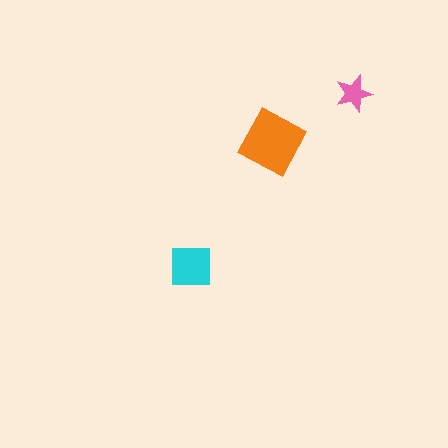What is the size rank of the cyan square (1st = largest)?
2nd.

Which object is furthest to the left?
The cyan square is leftmost.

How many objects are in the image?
There are 3 objects in the image.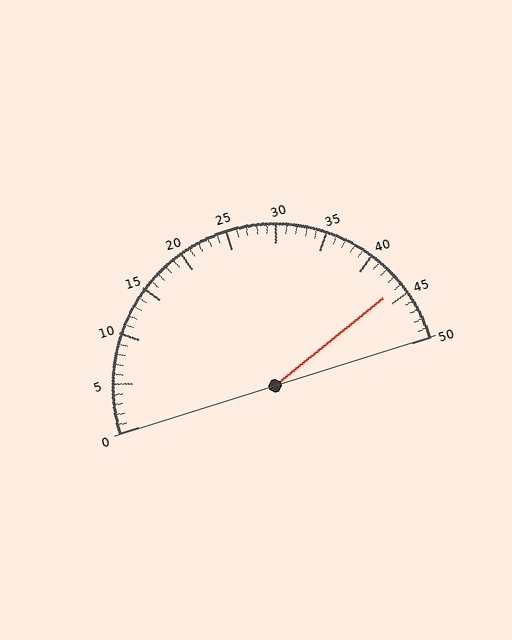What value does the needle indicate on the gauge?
The needle indicates approximately 44.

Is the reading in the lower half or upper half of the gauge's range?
The reading is in the upper half of the range (0 to 50).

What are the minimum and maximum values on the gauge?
The gauge ranges from 0 to 50.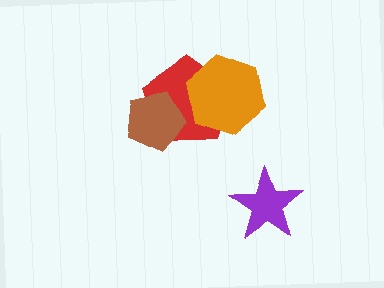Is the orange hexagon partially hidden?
No, no other shape covers it.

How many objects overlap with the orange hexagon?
1 object overlaps with the orange hexagon.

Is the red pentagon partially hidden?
Yes, it is partially covered by another shape.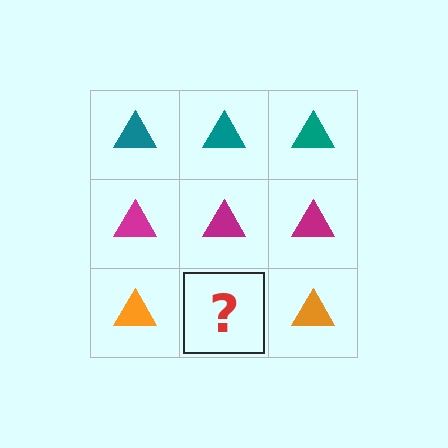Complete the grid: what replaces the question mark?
The question mark should be replaced with an orange triangle.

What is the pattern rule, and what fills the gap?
The rule is that each row has a consistent color. The gap should be filled with an orange triangle.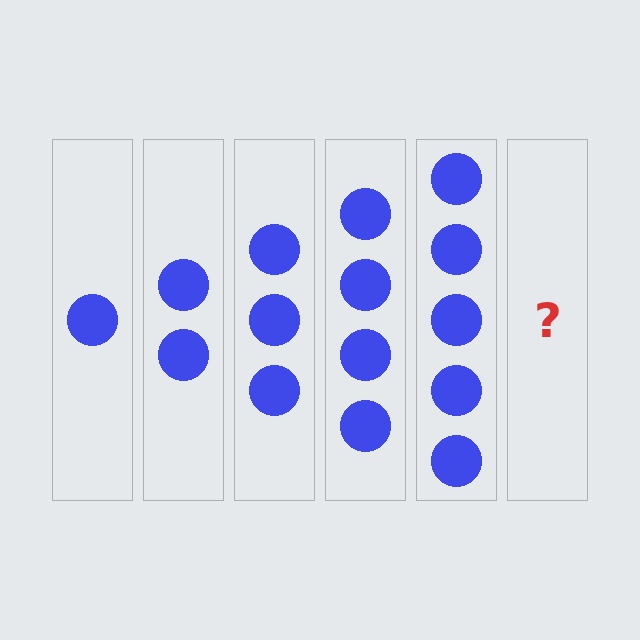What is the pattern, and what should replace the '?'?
The pattern is that each step adds one more circle. The '?' should be 6 circles.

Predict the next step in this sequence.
The next step is 6 circles.